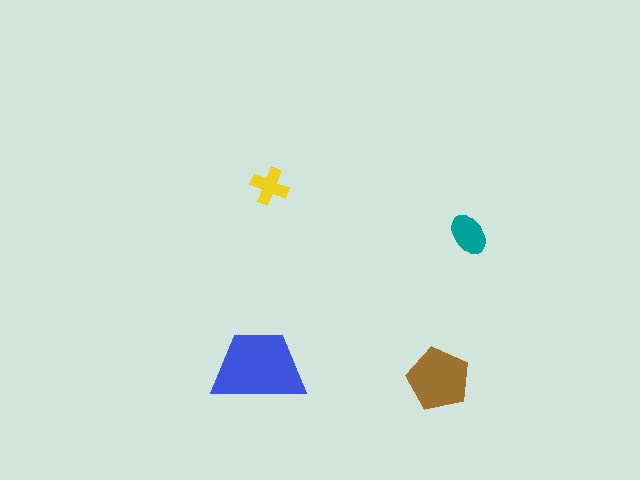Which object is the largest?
The blue trapezoid.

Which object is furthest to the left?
The blue trapezoid is leftmost.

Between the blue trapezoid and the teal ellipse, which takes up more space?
The blue trapezoid.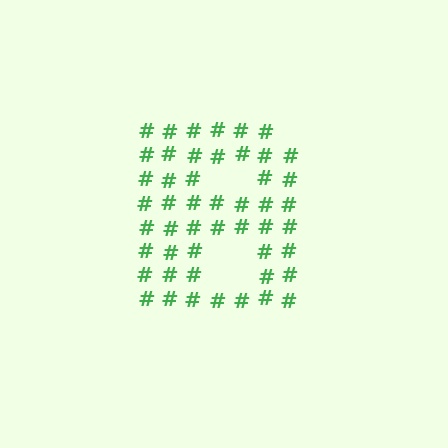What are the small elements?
The small elements are hash symbols.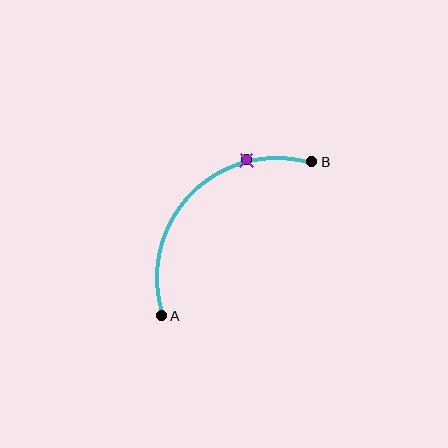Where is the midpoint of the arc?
The arc midpoint is the point on the curve farthest from the straight line joining A and B. It sits above and to the left of that line.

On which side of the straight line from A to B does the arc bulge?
The arc bulges above and to the left of the straight line connecting A and B.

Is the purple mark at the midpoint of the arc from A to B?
No. The purple mark lies on the arc but is closer to endpoint B. The arc midpoint would be at the point on the curve equidistant along the arc from both A and B.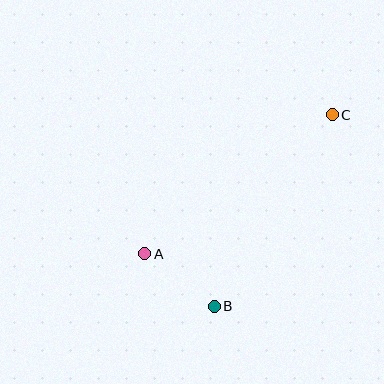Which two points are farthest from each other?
Points A and C are farthest from each other.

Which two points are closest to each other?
Points A and B are closest to each other.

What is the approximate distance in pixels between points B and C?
The distance between B and C is approximately 225 pixels.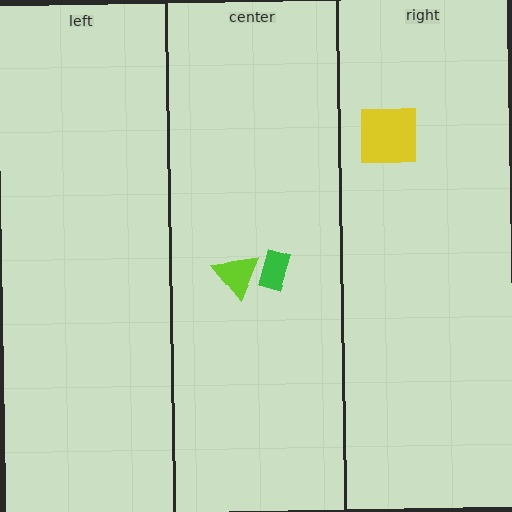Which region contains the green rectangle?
The center region.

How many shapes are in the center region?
2.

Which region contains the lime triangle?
The center region.